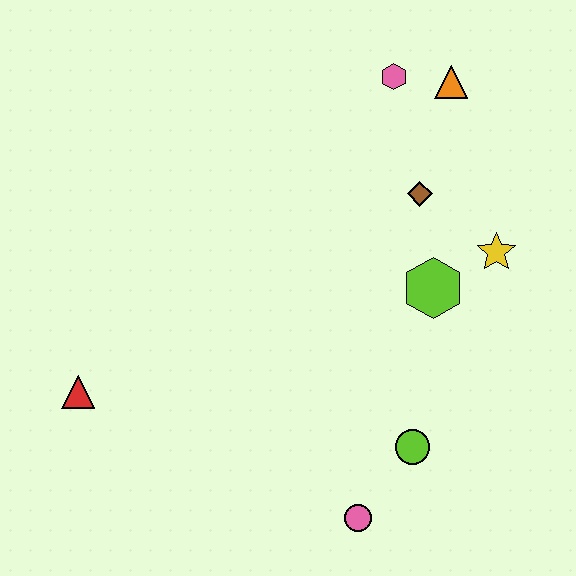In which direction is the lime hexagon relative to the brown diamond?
The lime hexagon is below the brown diamond.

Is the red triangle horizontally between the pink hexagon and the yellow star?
No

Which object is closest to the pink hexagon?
The orange triangle is closest to the pink hexagon.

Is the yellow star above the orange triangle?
No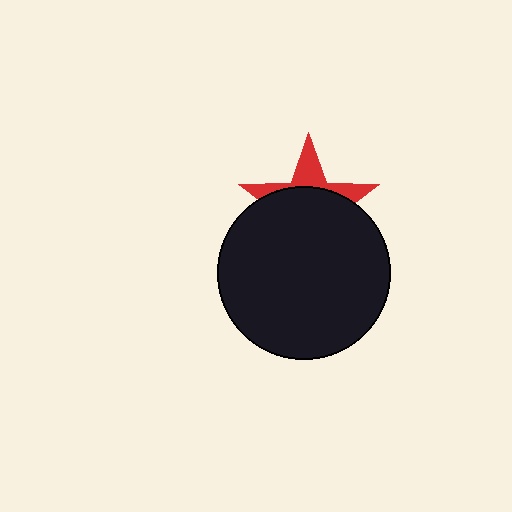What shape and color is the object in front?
The object in front is a black circle.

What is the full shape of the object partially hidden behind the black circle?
The partially hidden object is a red star.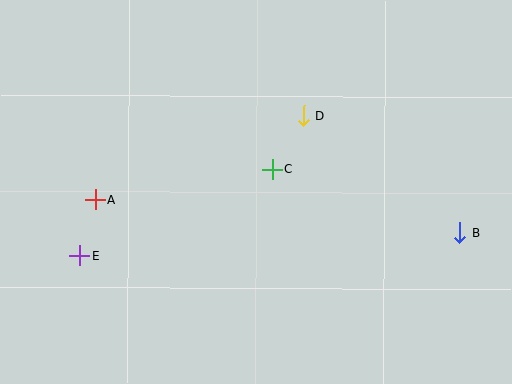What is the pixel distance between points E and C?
The distance between E and C is 211 pixels.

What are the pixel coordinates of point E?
Point E is at (80, 256).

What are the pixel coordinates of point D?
Point D is at (304, 116).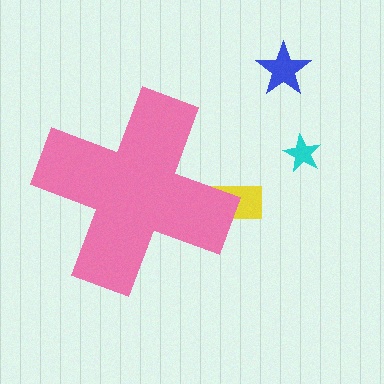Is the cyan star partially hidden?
No, the cyan star is fully visible.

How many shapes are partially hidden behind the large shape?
1 shape is partially hidden.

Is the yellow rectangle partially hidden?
Yes, the yellow rectangle is partially hidden behind the pink cross.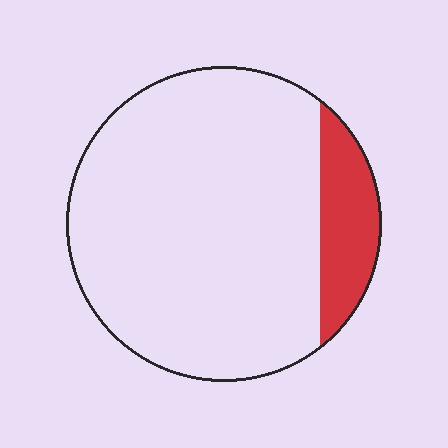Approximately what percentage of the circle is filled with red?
Approximately 15%.